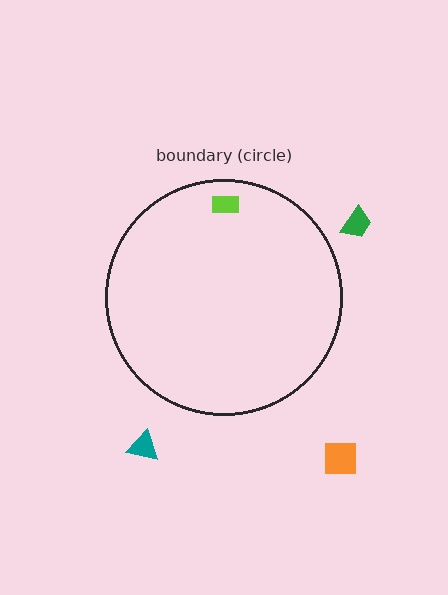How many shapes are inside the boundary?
1 inside, 3 outside.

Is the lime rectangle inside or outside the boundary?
Inside.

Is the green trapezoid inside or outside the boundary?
Outside.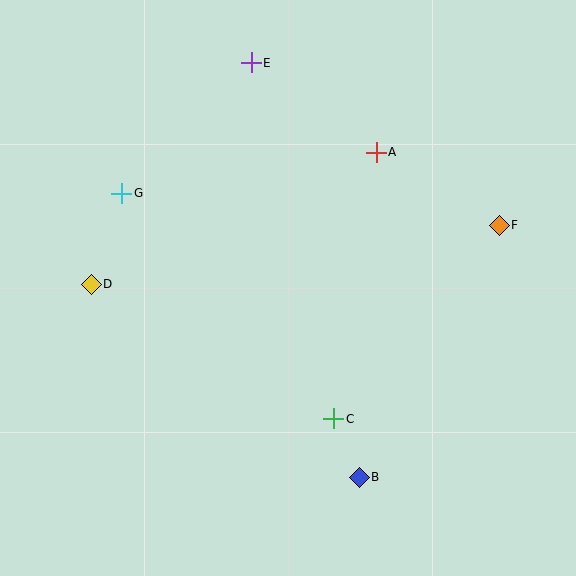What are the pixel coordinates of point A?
Point A is at (376, 152).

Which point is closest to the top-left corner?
Point G is closest to the top-left corner.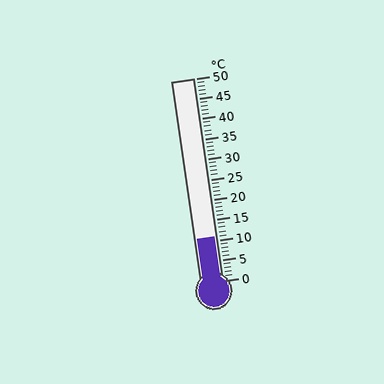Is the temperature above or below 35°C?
The temperature is below 35°C.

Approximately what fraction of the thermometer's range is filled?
The thermometer is filled to approximately 20% of its range.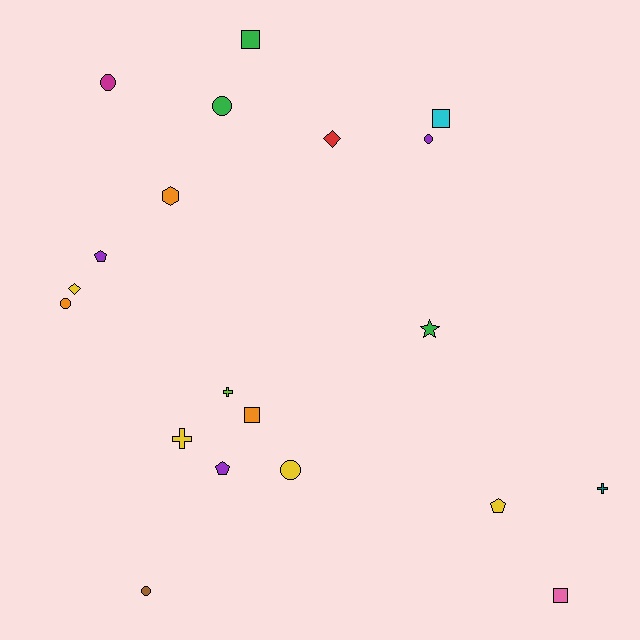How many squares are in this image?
There are 4 squares.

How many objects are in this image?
There are 20 objects.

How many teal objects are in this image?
There is 1 teal object.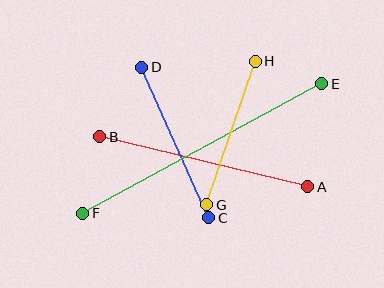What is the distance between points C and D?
The distance is approximately 165 pixels.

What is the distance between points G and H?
The distance is approximately 151 pixels.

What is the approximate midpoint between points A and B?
The midpoint is at approximately (204, 162) pixels.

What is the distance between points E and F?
The distance is approximately 272 pixels.